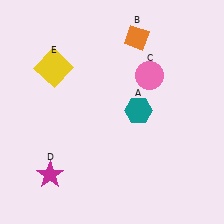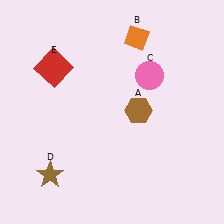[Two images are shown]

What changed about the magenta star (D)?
In Image 1, D is magenta. In Image 2, it changed to brown.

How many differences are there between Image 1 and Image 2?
There are 3 differences between the two images.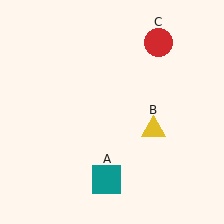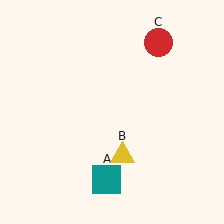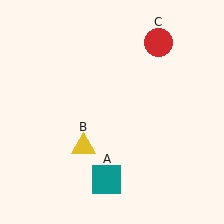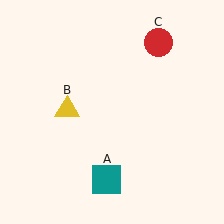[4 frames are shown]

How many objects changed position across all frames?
1 object changed position: yellow triangle (object B).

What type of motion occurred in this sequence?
The yellow triangle (object B) rotated clockwise around the center of the scene.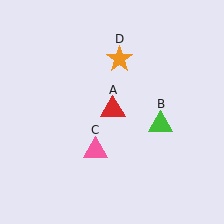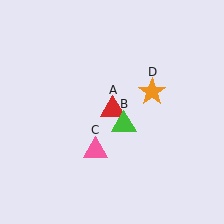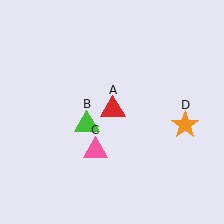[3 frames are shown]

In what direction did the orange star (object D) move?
The orange star (object D) moved down and to the right.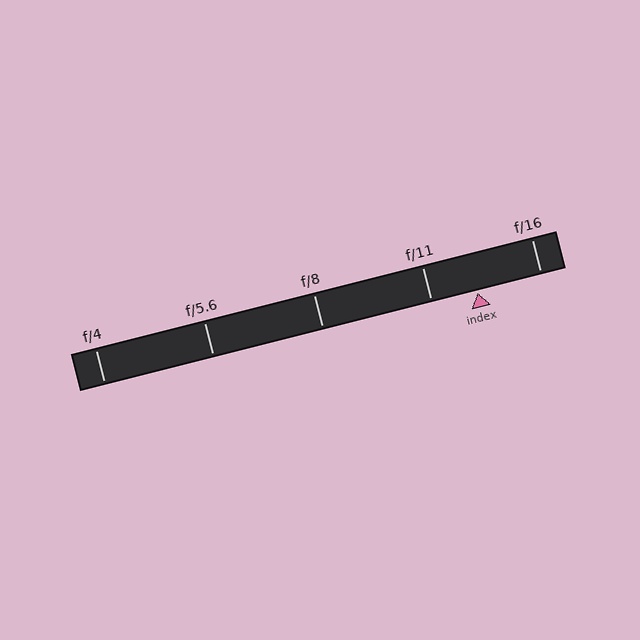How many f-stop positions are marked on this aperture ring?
There are 5 f-stop positions marked.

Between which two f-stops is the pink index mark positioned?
The index mark is between f/11 and f/16.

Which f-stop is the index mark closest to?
The index mark is closest to f/11.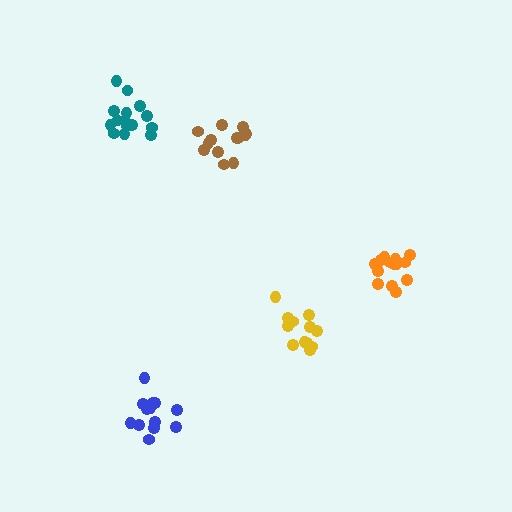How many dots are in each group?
Group 1: 14 dots, Group 2: 16 dots, Group 3: 14 dots, Group 4: 13 dots, Group 5: 13 dots (70 total).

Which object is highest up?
The teal cluster is topmost.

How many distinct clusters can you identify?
There are 5 distinct clusters.